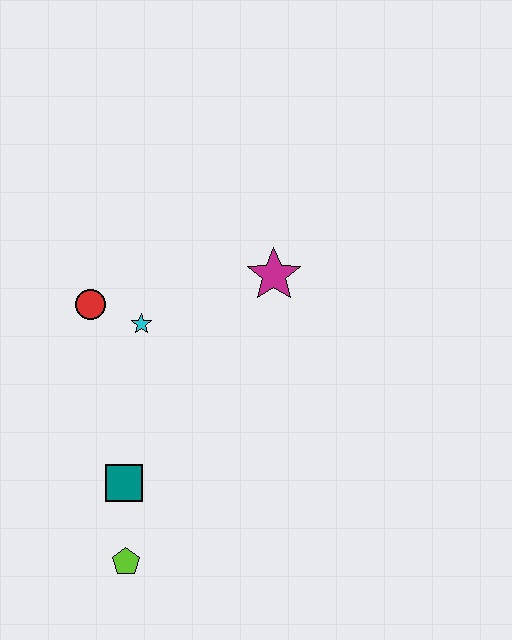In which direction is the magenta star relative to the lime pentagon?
The magenta star is above the lime pentagon.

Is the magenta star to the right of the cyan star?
Yes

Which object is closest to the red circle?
The cyan star is closest to the red circle.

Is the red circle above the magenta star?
No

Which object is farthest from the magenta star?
The lime pentagon is farthest from the magenta star.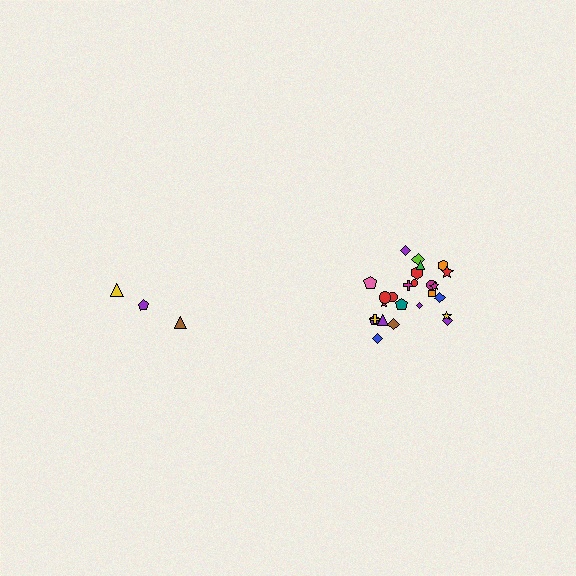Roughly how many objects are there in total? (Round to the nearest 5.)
Roughly 30 objects in total.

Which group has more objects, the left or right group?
The right group.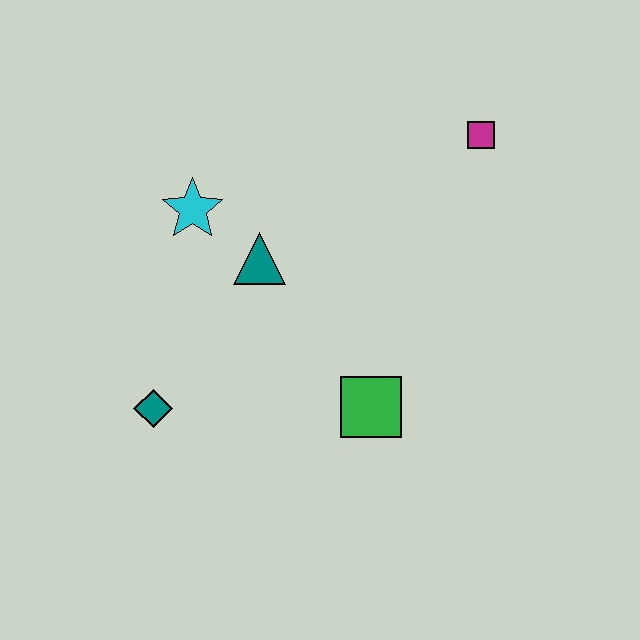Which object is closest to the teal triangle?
The cyan star is closest to the teal triangle.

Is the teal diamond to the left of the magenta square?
Yes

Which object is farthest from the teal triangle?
The magenta square is farthest from the teal triangle.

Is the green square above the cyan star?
No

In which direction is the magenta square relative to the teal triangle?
The magenta square is to the right of the teal triangle.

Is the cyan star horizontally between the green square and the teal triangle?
No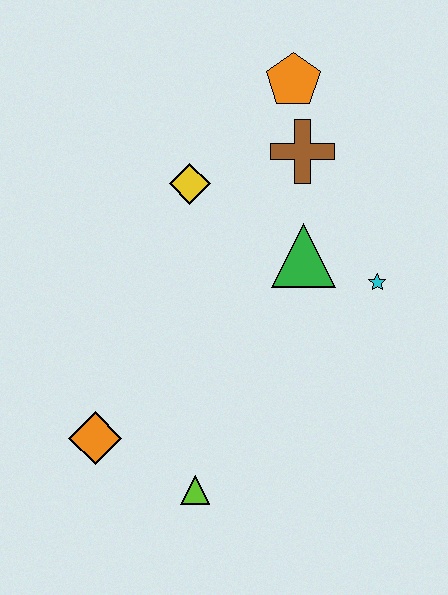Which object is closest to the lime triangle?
The orange diamond is closest to the lime triangle.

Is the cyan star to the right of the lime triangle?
Yes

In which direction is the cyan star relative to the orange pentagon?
The cyan star is below the orange pentagon.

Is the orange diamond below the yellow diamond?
Yes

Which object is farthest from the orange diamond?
The orange pentagon is farthest from the orange diamond.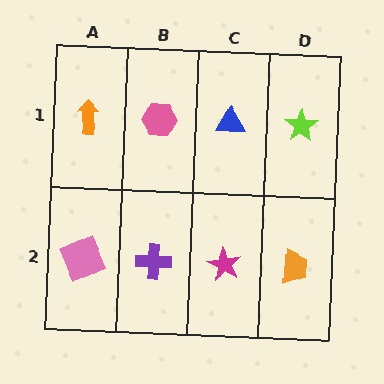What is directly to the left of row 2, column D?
A magenta star.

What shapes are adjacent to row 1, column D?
An orange trapezoid (row 2, column D), a blue triangle (row 1, column C).